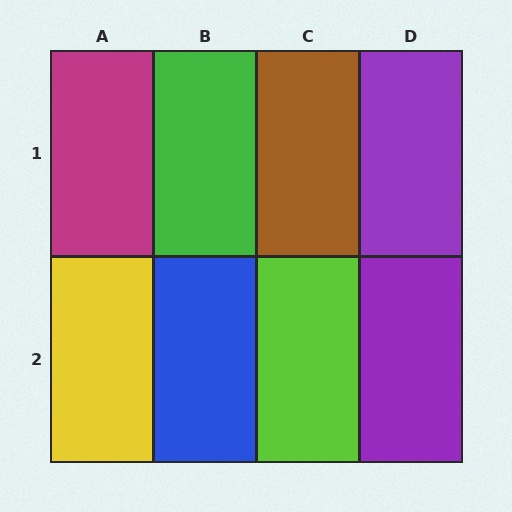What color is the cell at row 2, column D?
Purple.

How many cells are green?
1 cell is green.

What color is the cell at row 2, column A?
Yellow.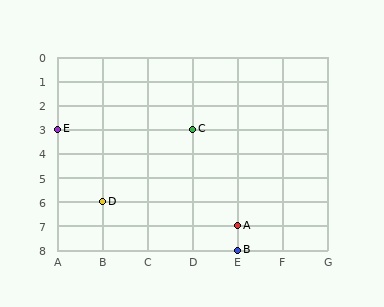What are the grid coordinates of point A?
Point A is at grid coordinates (E, 7).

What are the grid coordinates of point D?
Point D is at grid coordinates (B, 6).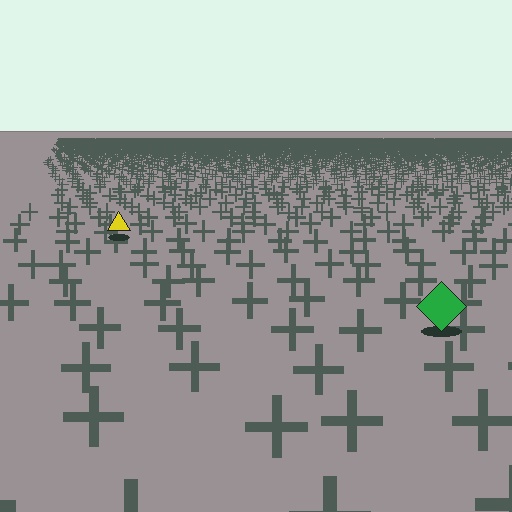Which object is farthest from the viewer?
The yellow triangle is farthest from the viewer. It appears smaller and the ground texture around it is denser.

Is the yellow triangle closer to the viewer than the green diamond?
No. The green diamond is closer — you can tell from the texture gradient: the ground texture is coarser near it.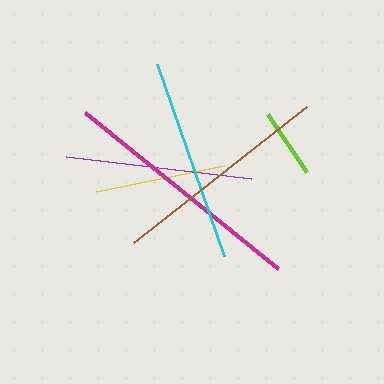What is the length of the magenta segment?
The magenta segment is approximately 249 pixels long.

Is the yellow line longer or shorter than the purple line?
The purple line is longer than the yellow line.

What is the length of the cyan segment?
The cyan segment is approximately 204 pixels long.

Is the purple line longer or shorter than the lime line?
The purple line is longer than the lime line.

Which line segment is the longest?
The magenta line is the longest at approximately 249 pixels.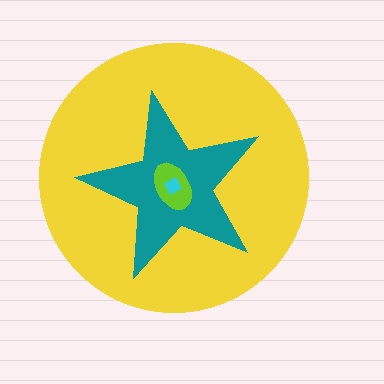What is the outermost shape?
The yellow circle.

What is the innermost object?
The cyan square.